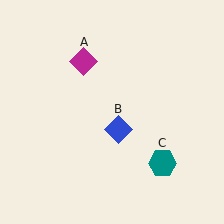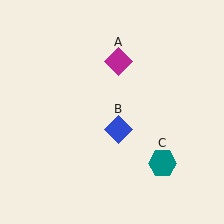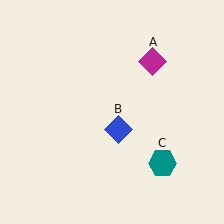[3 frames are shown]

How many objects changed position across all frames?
1 object changed position: magenta diamond (object A).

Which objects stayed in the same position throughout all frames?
Blue diamond (object B) and teal hexagon (object C) remained stationary.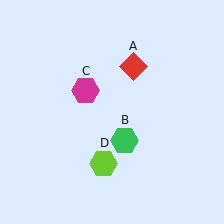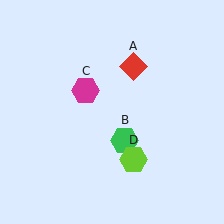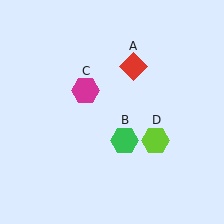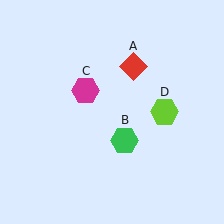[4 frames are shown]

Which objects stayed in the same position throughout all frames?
Red diamond (object A) and green hexagon (object B) and magenta hexagon (object C) remained stationary.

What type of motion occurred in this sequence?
The lime hexagon (object D) rotated counterclockwise around the center of the scene.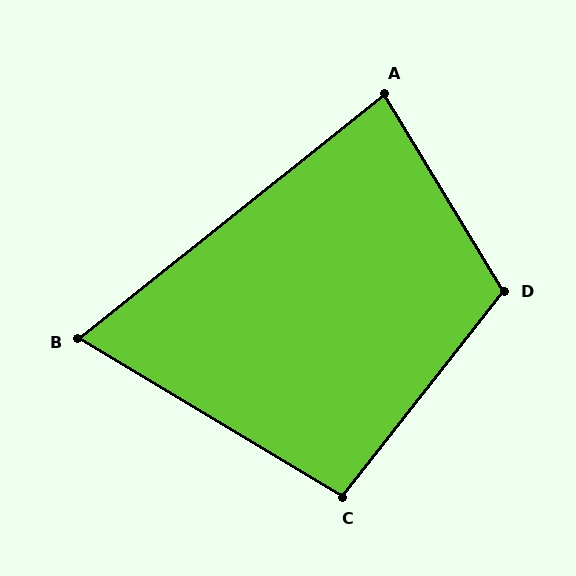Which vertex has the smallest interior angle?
B, at approximately 70 degrees.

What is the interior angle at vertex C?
Approximately 97 degrees (obtuse).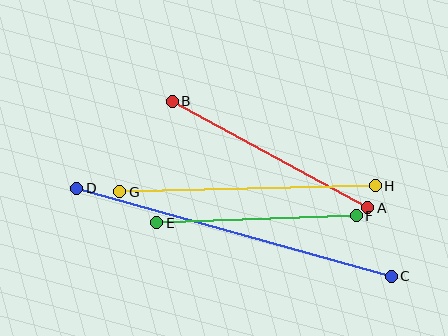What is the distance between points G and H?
The distance is approximately 256 pixels.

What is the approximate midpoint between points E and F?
The midpoint is at approximately (257, 219) pixels.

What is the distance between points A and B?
The distance is approximately 223 pixels.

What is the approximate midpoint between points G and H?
The midpoint is at approximately (247, 189) pixels.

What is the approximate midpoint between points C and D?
The midpoint is at approximately (234, 232) pixels.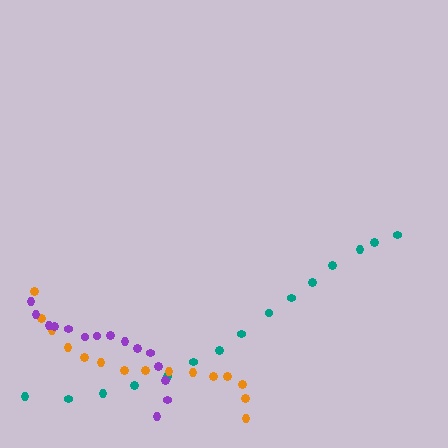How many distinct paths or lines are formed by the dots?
There are 3 distinct paths.